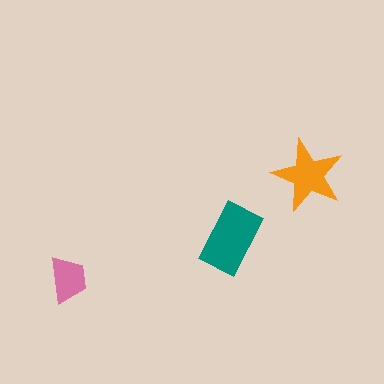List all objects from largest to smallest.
The teal rectangle, the orange star, the pink trapezoid.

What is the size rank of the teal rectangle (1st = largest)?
1st.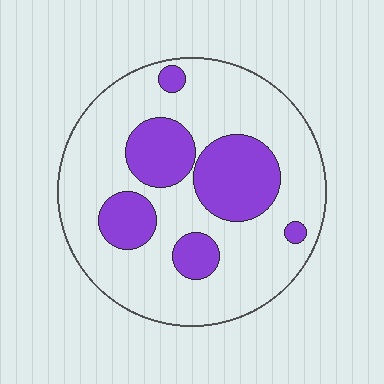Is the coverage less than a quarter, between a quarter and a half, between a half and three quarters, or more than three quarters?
Between a quarter and a half.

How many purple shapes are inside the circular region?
6.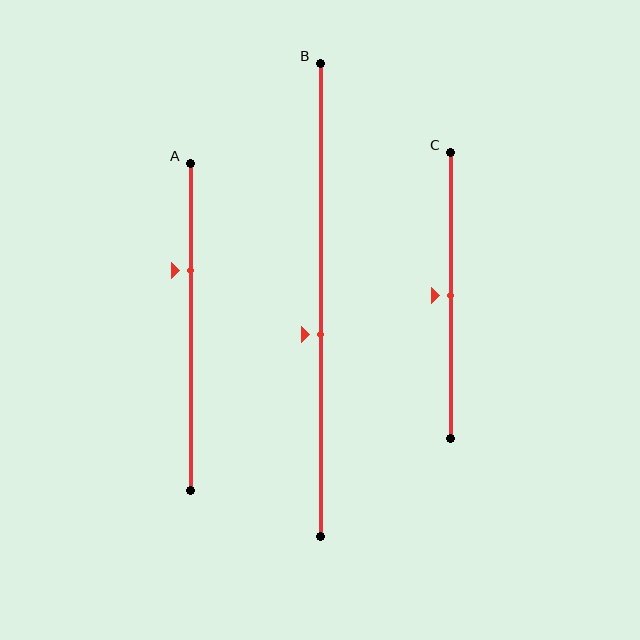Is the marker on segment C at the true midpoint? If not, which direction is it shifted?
Yes, the marker on segment C is at the true midpoint.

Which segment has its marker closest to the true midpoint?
Segment C has its marker closest to the true midpoint.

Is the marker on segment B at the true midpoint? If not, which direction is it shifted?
No, the marker on segment B is shifted downward by about 7% of the segment length.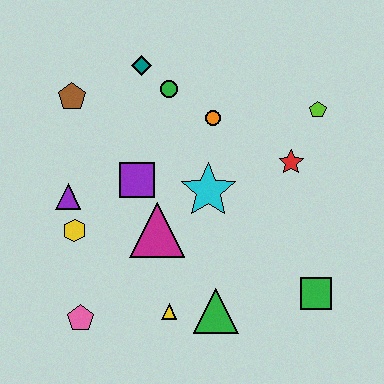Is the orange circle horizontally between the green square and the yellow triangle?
Yes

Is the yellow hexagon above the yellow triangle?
Yes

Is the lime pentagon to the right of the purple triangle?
Yes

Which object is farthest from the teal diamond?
The green square is farthest from the teal diamond.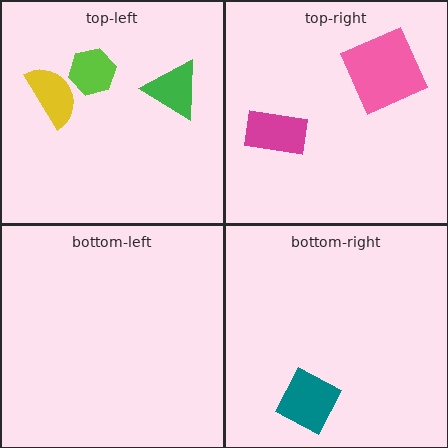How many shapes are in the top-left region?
3.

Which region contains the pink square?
The top-right region.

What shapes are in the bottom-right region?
The teal diamond.